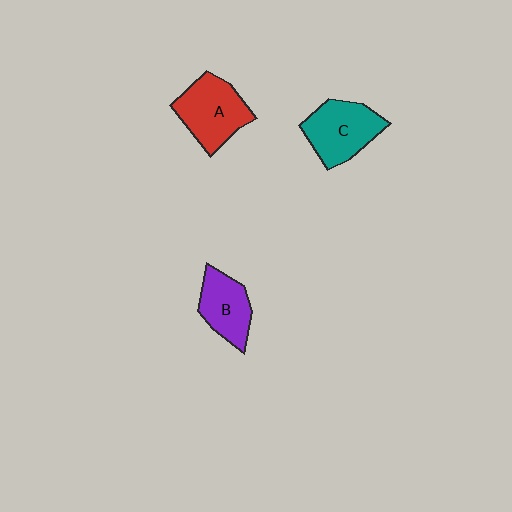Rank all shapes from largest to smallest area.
From largest to smallest: A (red), C (teal), B (purple).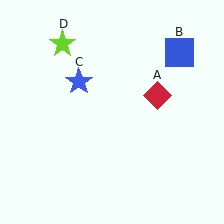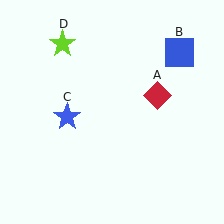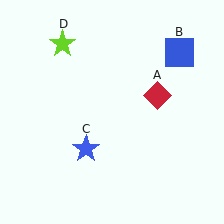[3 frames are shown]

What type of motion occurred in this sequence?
The blue star (object C) rotated counterclockwise around the center of the scene.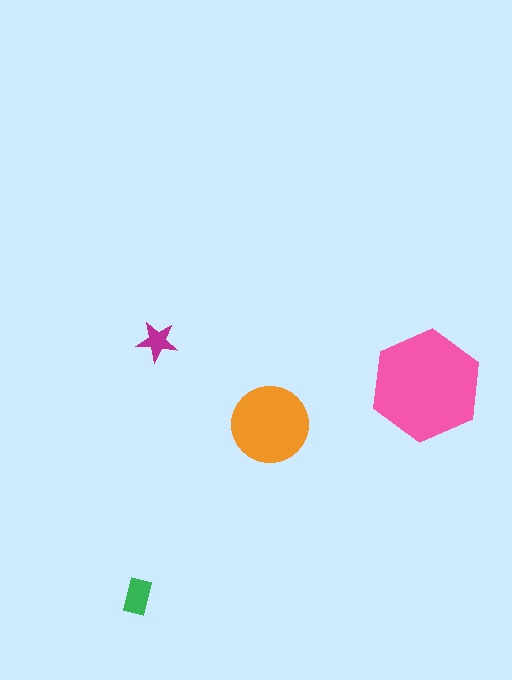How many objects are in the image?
There are 4 objects in the image.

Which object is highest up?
The magenta star is topmost.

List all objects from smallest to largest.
The magenta star, the green rectangle, the orange circle, the pink hexagon.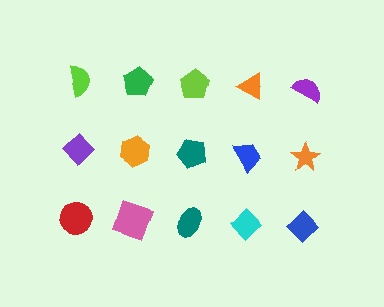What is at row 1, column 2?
A green pentagon.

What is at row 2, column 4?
A blue trapezoid.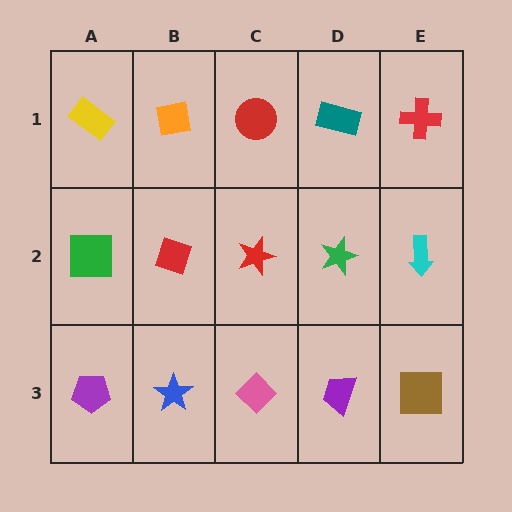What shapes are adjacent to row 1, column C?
A red star (row 2, column C), an orange square (row 1, column B), a teal rectangle (row 1, column D).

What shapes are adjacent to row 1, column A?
A green square (row 2, column A), an orange square (row 1, column B).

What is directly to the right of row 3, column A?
A blue star.